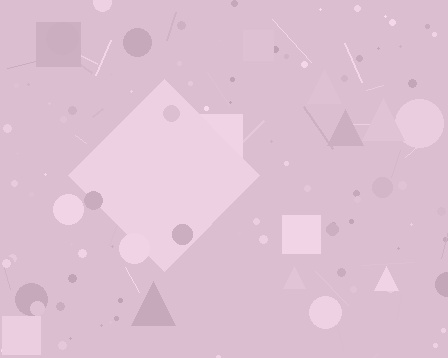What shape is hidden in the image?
A diamond is hidden in the image.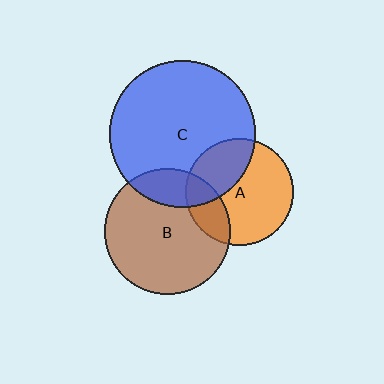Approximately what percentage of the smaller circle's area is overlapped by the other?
Approximately 35%.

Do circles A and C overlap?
Yes.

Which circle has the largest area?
Circle C (blue).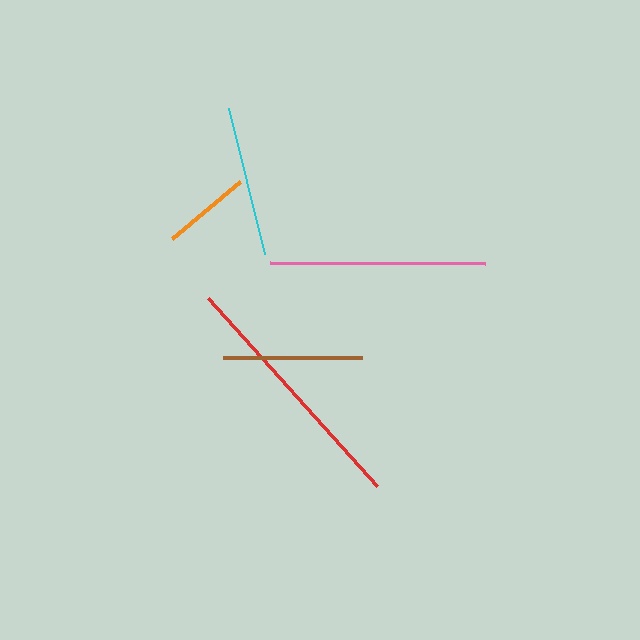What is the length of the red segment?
The red segment is approximately 252 pixels long.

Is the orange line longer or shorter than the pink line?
The pink line is longer than the orange line.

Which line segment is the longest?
The red line is the longest at approximately 252 pixels.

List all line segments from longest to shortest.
From longest to shortest: red, pink, cyan, brown, orange.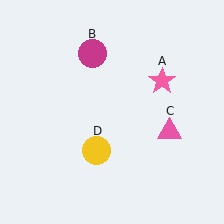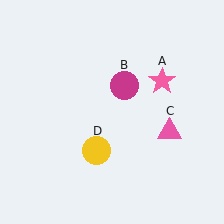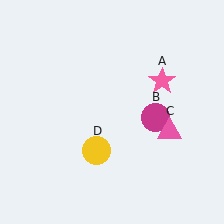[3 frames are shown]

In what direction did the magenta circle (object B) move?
The magenta circle (object B) moved down and to the right.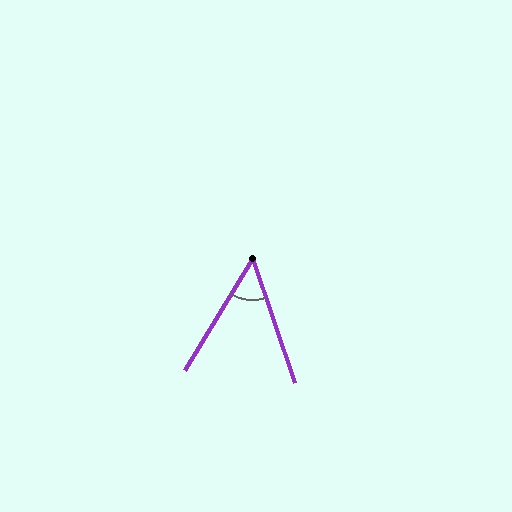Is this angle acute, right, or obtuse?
It is acute.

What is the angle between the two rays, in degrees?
Approximately 50 degrees.